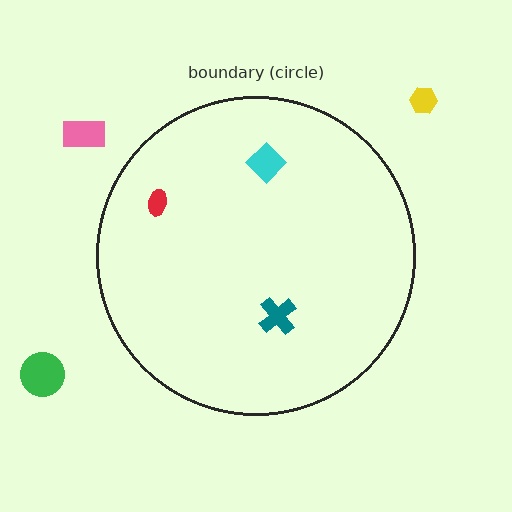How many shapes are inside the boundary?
3 inside, 3 outside.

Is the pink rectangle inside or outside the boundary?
Outside.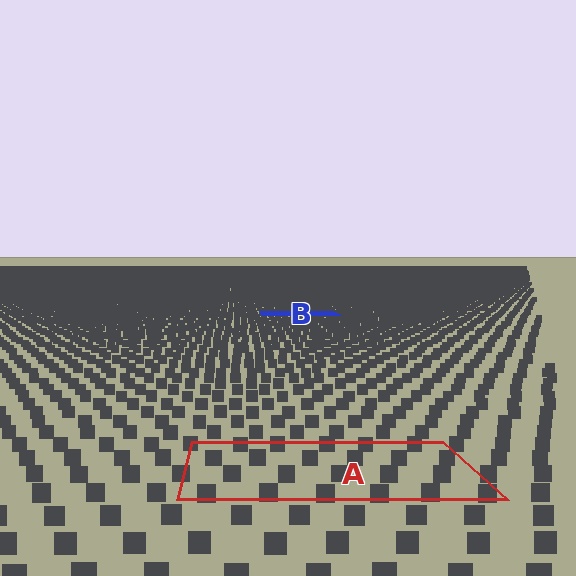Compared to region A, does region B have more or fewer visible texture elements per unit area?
Region B has more texture elements per unit area — they are packed more densely because it is farther away.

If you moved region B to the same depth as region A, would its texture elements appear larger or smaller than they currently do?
They would appear larger. At a closer depth, the same texture elements are projected at a bigger on-screen size.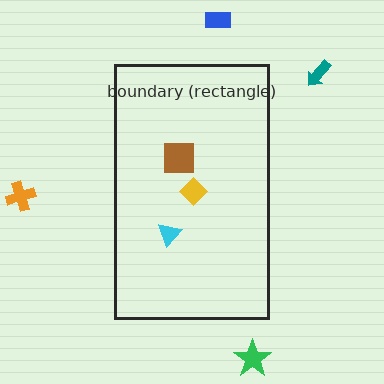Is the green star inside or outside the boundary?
Outside.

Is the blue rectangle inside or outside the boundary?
Outside.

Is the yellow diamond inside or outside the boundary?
Inside.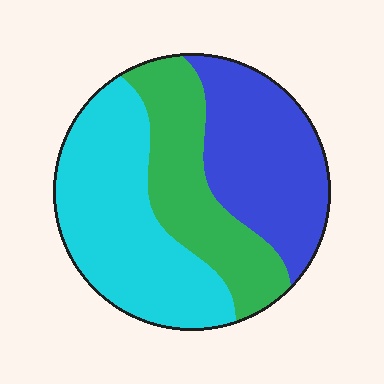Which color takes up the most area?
Cyan, at roughly 40%.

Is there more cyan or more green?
Cyan.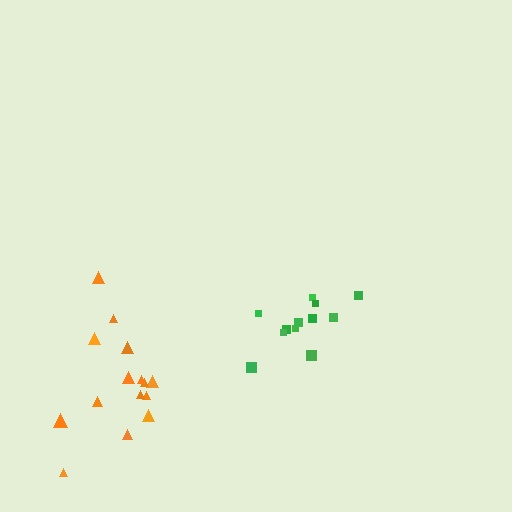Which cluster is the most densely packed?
Green.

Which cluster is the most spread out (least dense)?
Orange.